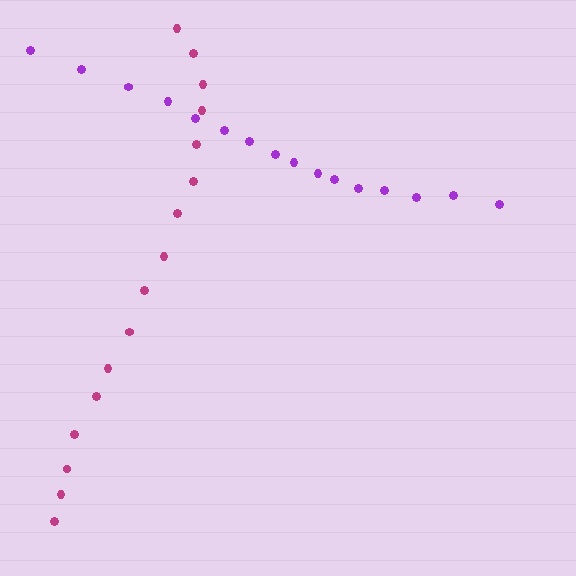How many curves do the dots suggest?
There are 2 distinct paths.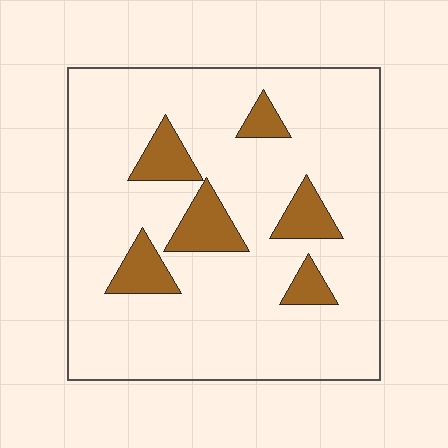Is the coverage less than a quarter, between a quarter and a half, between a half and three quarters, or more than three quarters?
Less than a quarter.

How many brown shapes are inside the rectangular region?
6.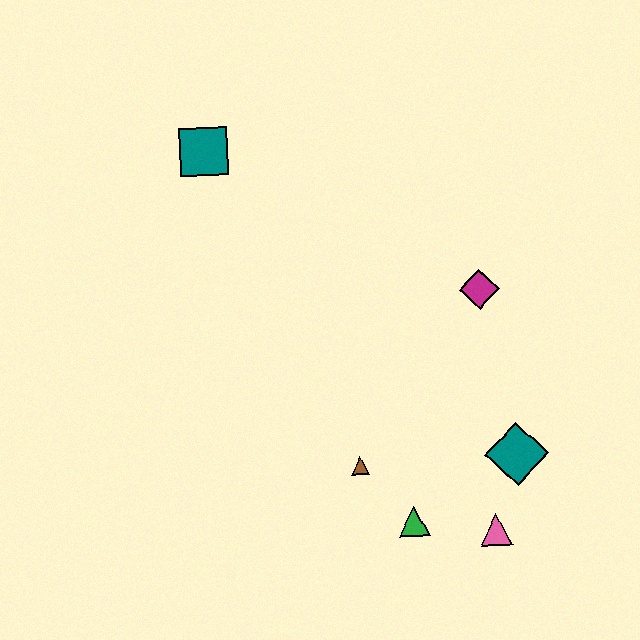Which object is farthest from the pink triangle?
The teal square is farthest from the pink triangle.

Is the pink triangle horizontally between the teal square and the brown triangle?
No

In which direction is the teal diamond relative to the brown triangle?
The teal diamond is to the right of the brown triangle.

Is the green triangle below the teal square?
Yes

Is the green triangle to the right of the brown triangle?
Yes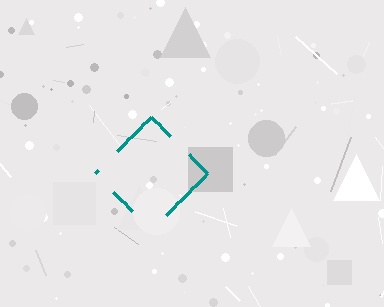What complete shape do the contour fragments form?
The contour fragments form a diamond.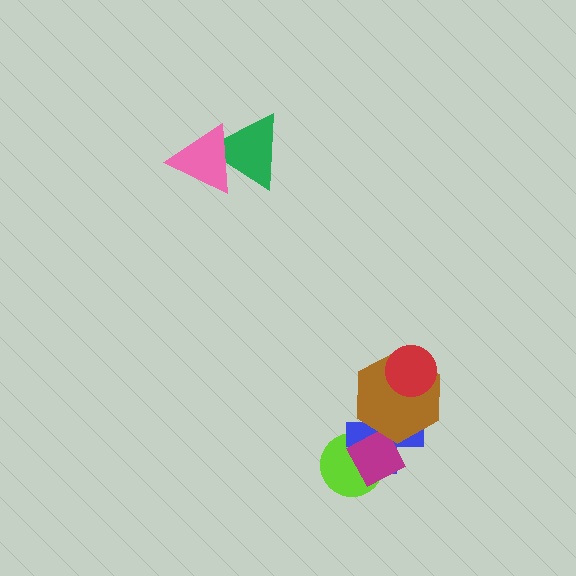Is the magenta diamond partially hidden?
Yes, it is partially covered by another shape.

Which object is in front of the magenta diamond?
The brown hexagon is in front of the magenta diamond.